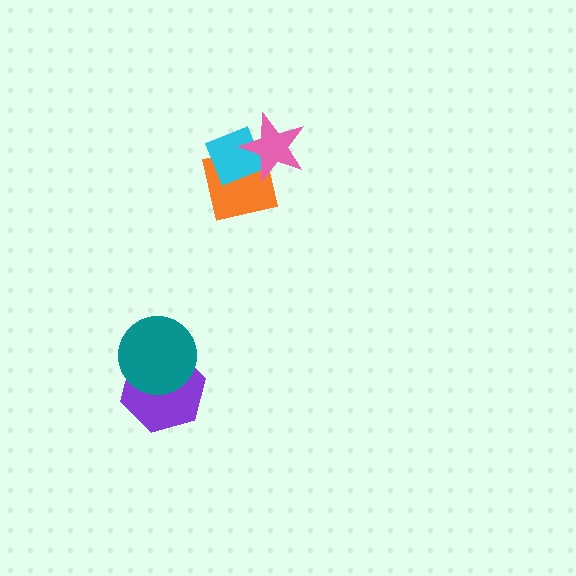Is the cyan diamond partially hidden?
Yes, it is partially covered by another shape.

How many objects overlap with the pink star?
2 objects overlap with the pink star.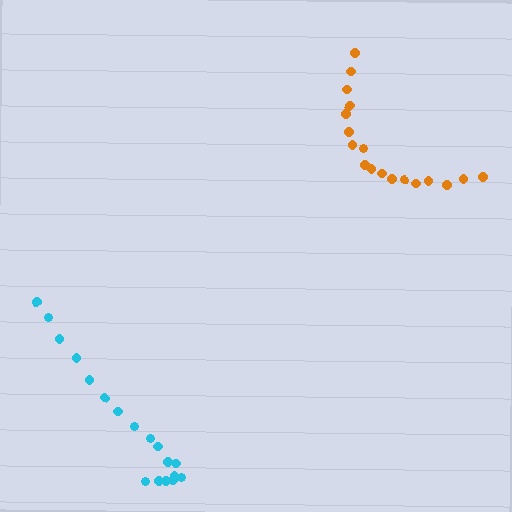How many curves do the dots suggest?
There are 2 distinct paths.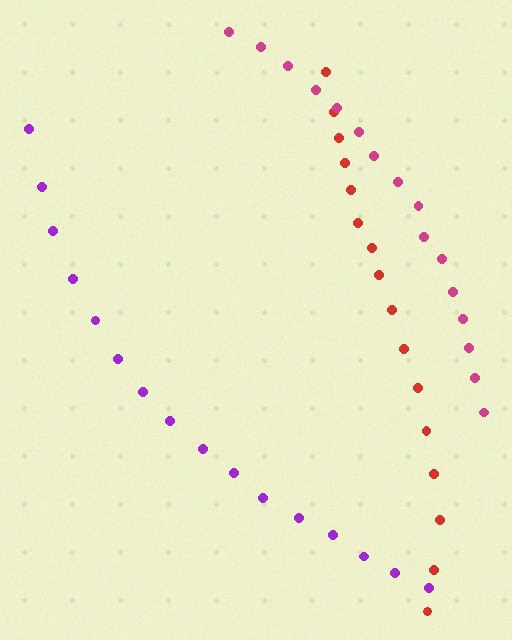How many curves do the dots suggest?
There are 3 distinct paths.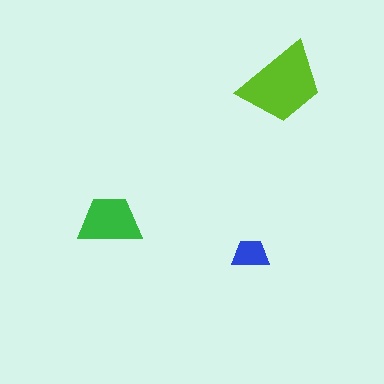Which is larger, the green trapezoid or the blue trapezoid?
The green one.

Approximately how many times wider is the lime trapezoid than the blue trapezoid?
About 2.5 times wider.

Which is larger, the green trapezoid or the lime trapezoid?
The lime one.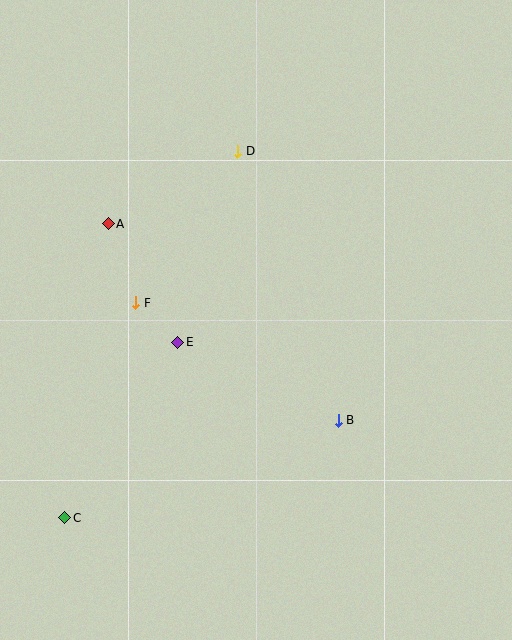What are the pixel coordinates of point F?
Point F is at (136, 303).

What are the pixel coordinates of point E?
Point E is at (178, 342).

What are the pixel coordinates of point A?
Point A is at (108, 224).